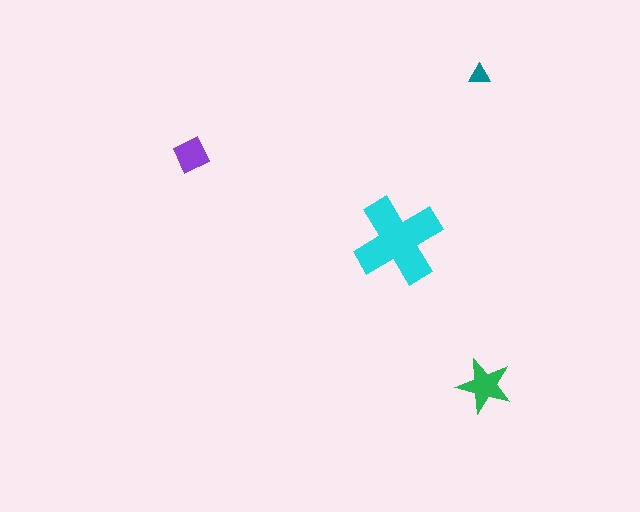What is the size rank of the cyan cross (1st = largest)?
1st.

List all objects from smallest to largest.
The teal triangle, the purple square, the green star, the cyan cross.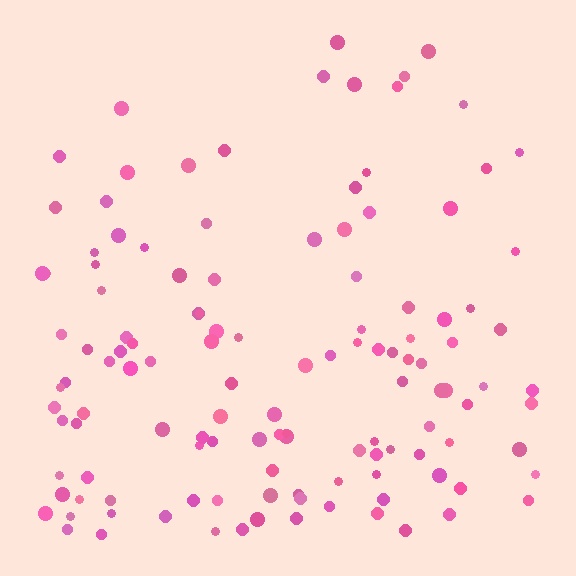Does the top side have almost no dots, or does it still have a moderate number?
Still a moderate number, just noticeably fewer than the bottom.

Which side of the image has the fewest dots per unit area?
The top.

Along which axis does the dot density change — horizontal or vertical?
Vertical.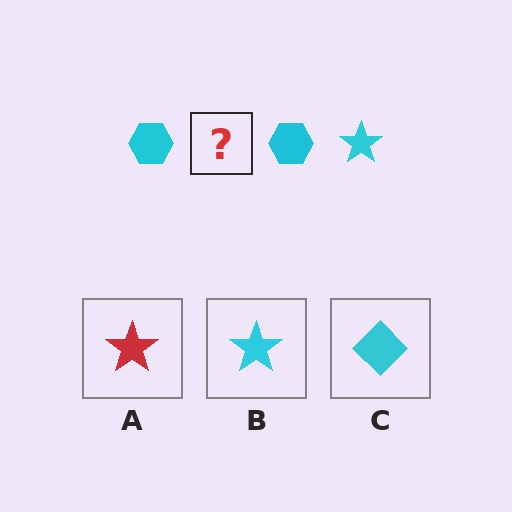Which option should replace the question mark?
Option B.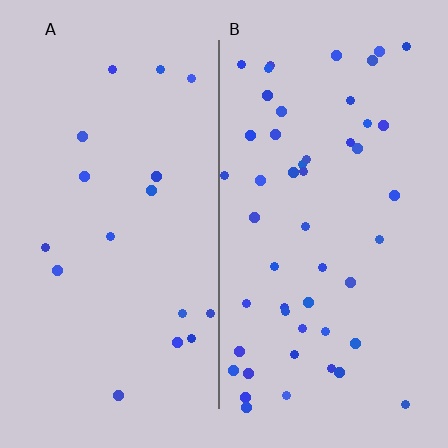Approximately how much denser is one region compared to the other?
Approximately 2.9× — region B over region A.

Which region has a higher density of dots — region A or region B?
B (the right).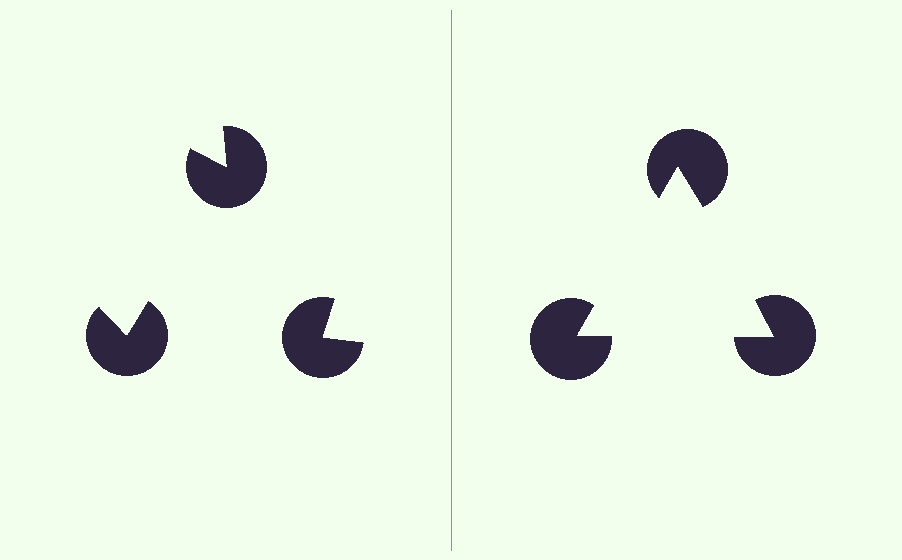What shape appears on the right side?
An illusory triangle.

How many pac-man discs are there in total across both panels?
6 — 3 on each side.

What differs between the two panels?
The pac-man discs are positioned identically on both sides; only the wedge orientations differ. On the right they align to a triangle; on the left they are misaligned.